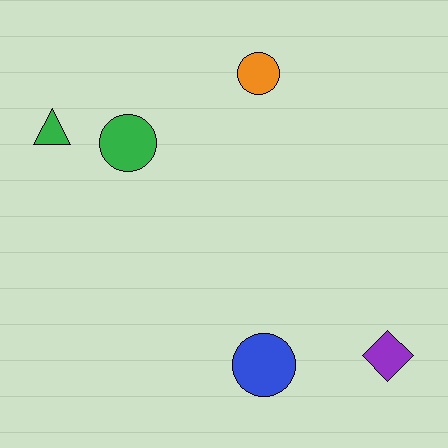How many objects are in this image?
There are 5 objects.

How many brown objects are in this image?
There are no brown objects.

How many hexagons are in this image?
There are no hexagons.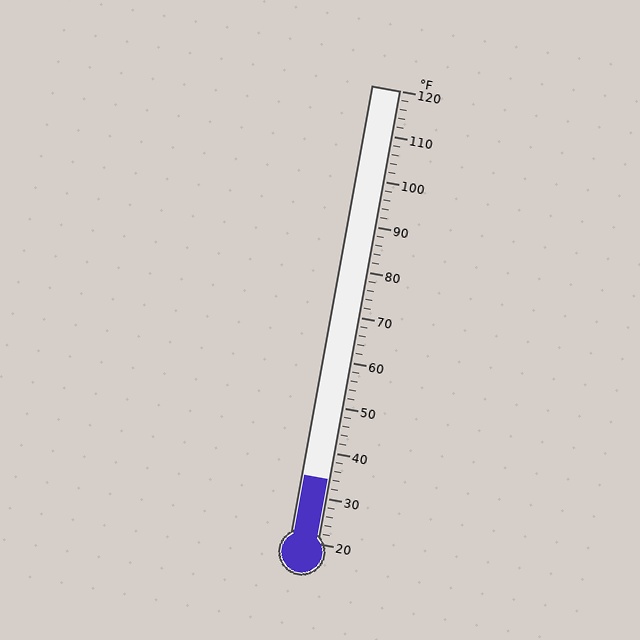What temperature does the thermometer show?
The thermometer shows approximately 34°F.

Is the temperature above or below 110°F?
The temperature is below 110°F.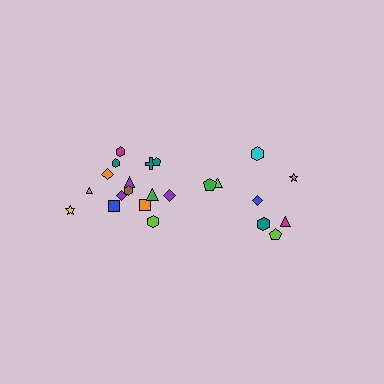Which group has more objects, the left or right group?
The left group.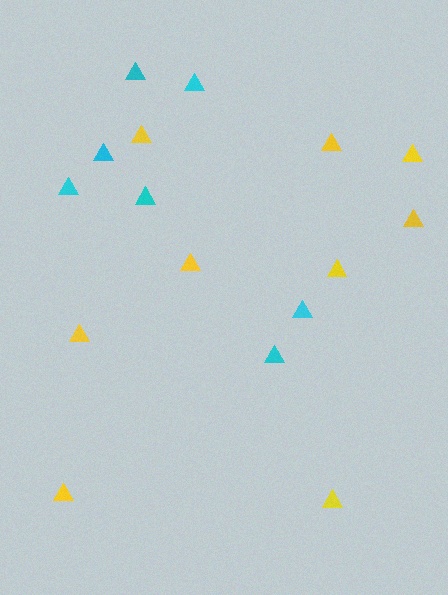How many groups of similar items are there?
There are 2 groups: one group of yellow triangles (9) and one group of cyan triangles (7).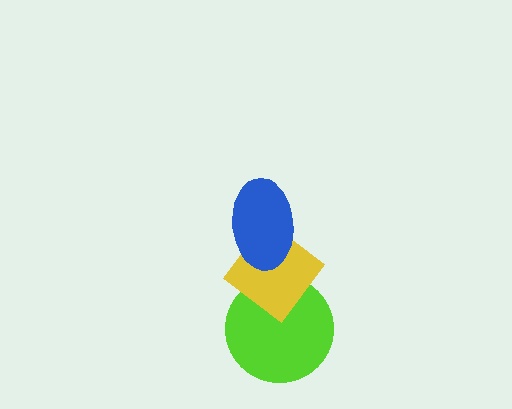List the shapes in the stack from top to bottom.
From top to bottom: the blue ellipse, the yellow diamond, the lime circle.